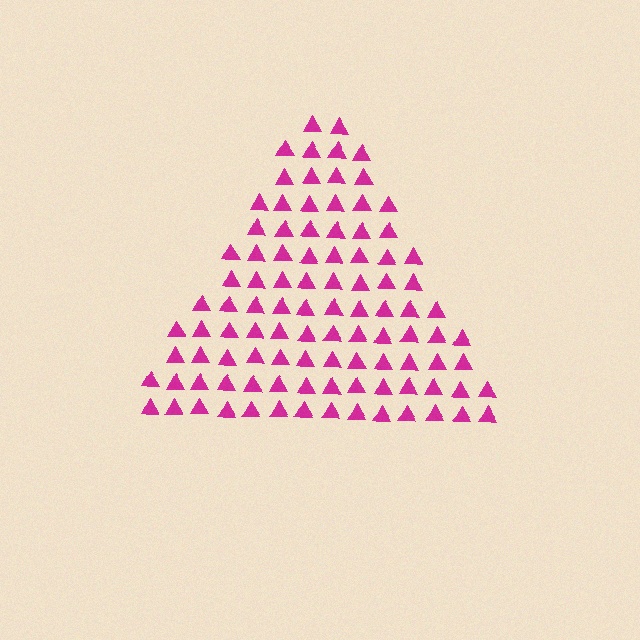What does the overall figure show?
The overall figure shows a triangle.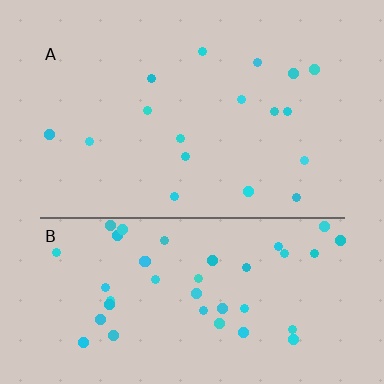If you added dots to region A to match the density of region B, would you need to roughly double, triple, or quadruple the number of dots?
Approximately double.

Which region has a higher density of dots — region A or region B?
B (the bottom).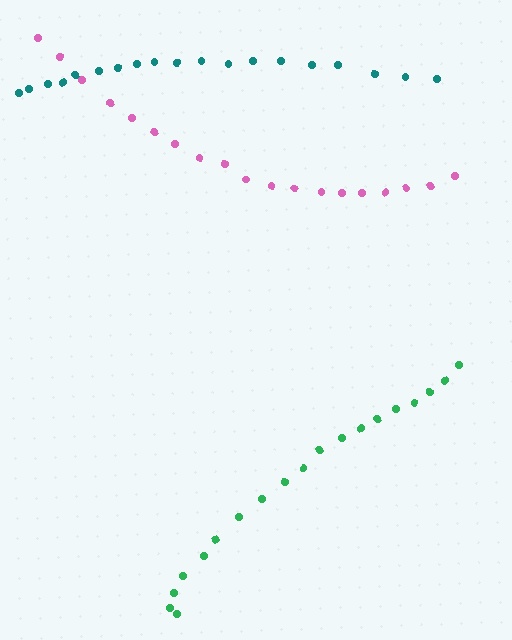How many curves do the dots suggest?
There are 3 distinct paths.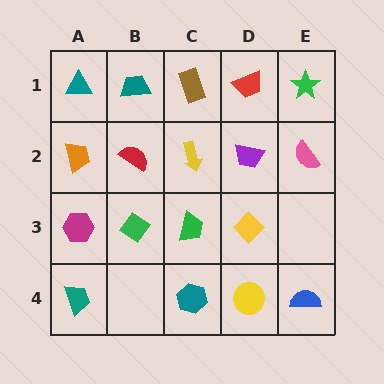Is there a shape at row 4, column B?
No, that cell is empty.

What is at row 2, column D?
A purple trapezoid.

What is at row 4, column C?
A teal hexagon.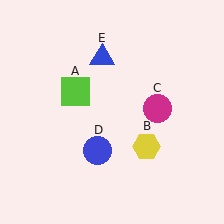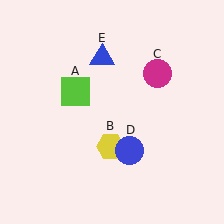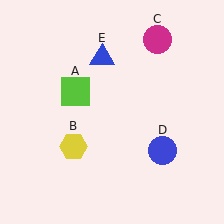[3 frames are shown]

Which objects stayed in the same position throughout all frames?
Lime square (object A) and blue triangle (object E) remained stationary.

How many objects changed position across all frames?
3 objects changed position: yellow hexagon (object B), magenta circle (object C), blue circle (object D).